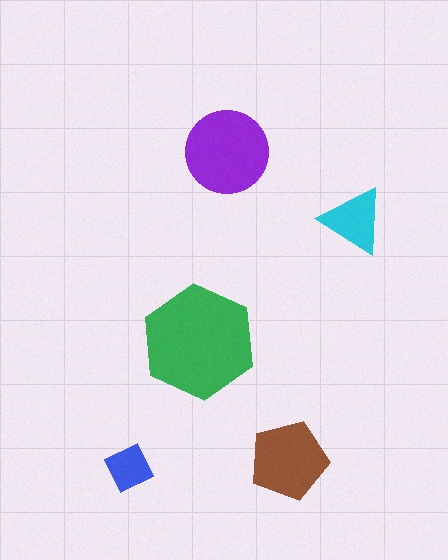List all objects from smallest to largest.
The blue diamond, the cyan triangle, the brown pentagon, the purple circle, the green hexagon.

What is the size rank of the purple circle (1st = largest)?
2nd.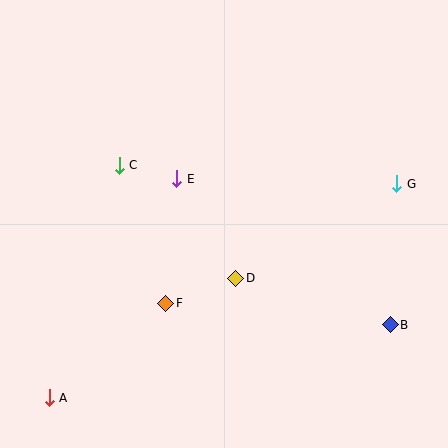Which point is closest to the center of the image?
Point D at (236, 278) is closest to the center.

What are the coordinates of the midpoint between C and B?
The midpoint between C and B is at (255, 245).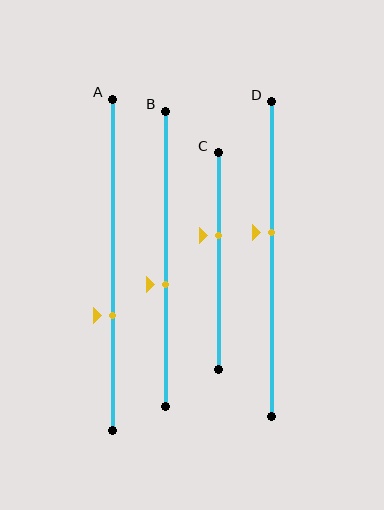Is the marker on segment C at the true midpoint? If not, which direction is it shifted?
No, the marker on segment C is shifted upward by about 12% of the segment length.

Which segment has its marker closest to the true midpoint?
Segment D has its marker closest to the true midpoint.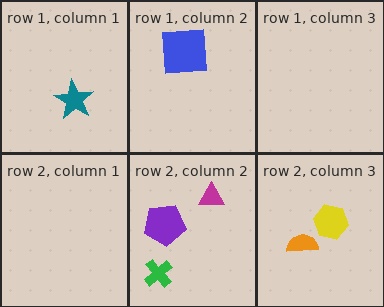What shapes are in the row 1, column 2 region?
The blue square.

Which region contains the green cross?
The row 2, column 2 region.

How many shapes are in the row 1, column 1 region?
1.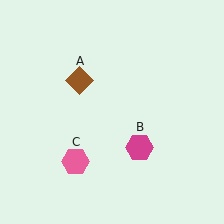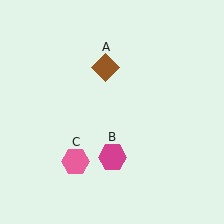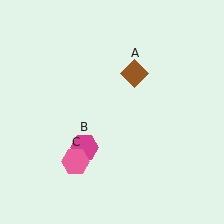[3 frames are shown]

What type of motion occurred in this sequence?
The brown diamond (object A), magenta hexagon (object B) rotated clockwise around the center of the scene.